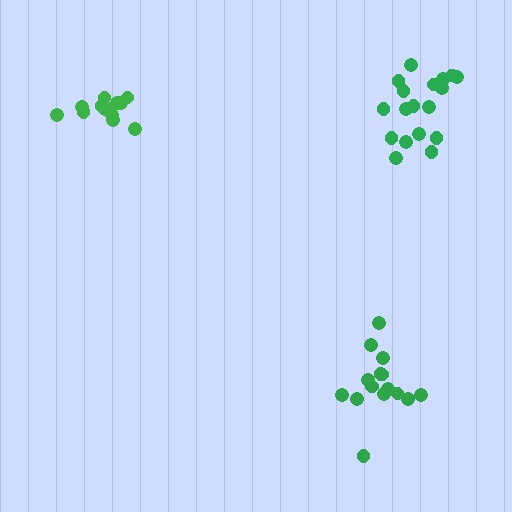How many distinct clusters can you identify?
There are 3 distinct clusters.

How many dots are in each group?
Group 1: 13 dots, Group 2: 15 dots, Group 3: 18 dots (46 total).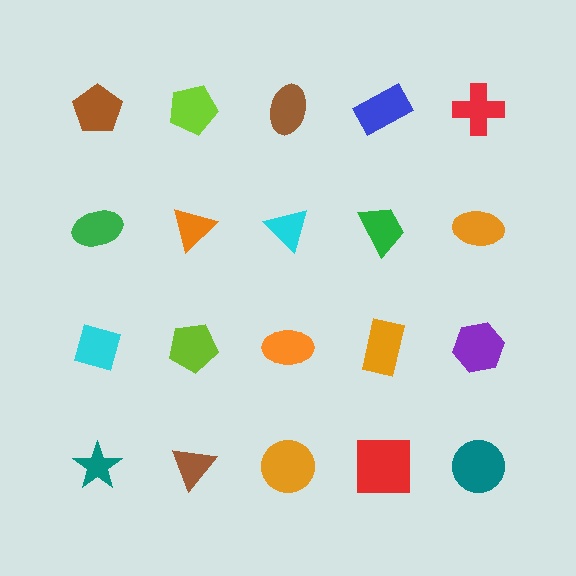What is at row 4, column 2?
A brown triangle.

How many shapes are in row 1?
5 shapes.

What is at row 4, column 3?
An orange circle.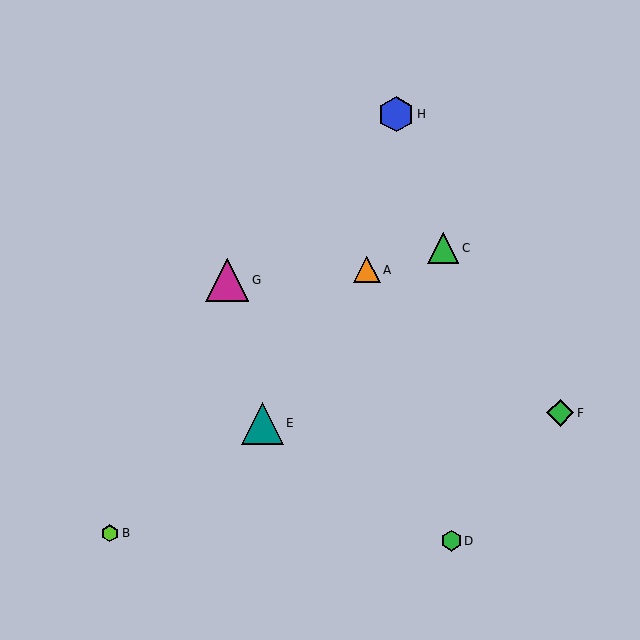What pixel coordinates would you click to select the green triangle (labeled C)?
Click at (443, 248) to select the green triangle C.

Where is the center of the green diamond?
The center of the green diamond is at (560, 413).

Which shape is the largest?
The magenta triangle (labeled G) is the largest.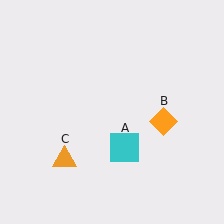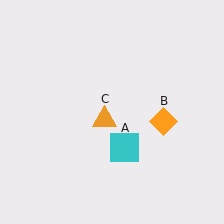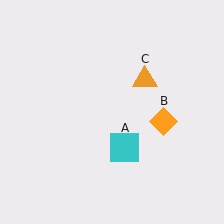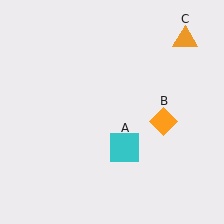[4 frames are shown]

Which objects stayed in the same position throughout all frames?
Cyan square (object A) and orange diamond (object B) remained stationary.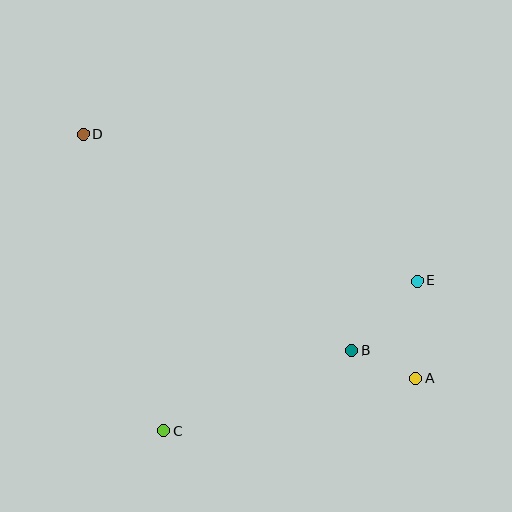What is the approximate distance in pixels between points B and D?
The distance between B and D is approximately 345 pixels.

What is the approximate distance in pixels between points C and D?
The distance between C and D is approximately 307 pixels.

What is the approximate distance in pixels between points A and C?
The distance between A and C is approximately 258 pixels.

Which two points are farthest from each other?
Points A and D are farthest from each other.